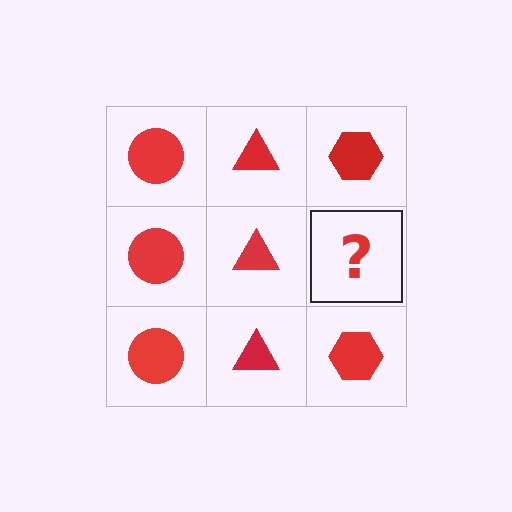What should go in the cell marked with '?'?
The missing cell should contain a red hexagon.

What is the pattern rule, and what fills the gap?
The rule is that each column has a consistent shape. The gap should be filled with a red hexagon.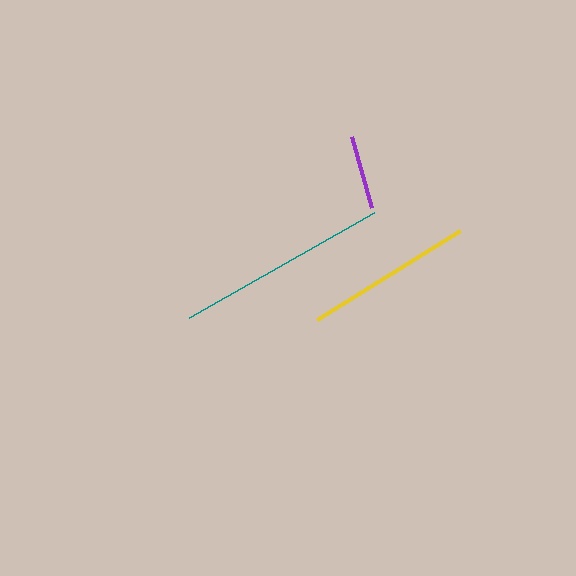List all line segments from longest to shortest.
From longest to shortest: teal, yellow, purple.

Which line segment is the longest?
The teal line is the longest at approximately 213 pixels.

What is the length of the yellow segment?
The yellow segment is approximately 168 pixels long.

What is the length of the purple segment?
The purple segment is approximately 74 pixels long.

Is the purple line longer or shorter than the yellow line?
The yellow line is longer than the purple line.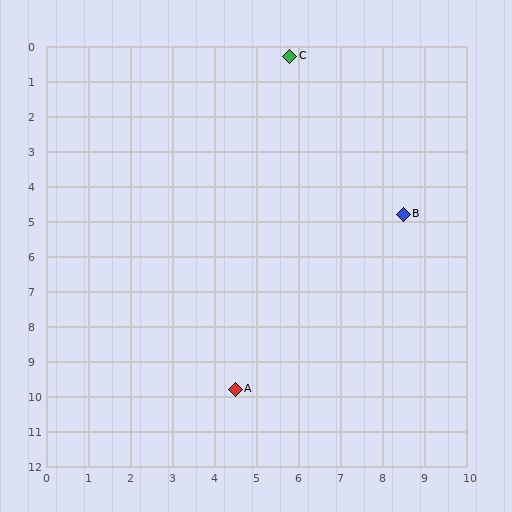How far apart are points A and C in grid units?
Points A and C are about 9.6 grid units apart.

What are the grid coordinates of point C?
Point C is at approximately (5.8, 0.3).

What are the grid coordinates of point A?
Point A is at approximately (4.5, 9.8).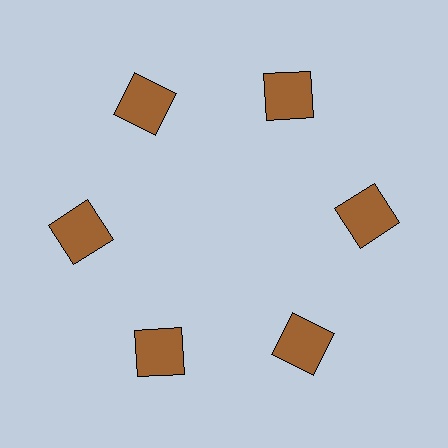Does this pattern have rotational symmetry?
Yes, this pattern has 6-fold rotational symmetry. It looks the same after rotating 60 degrees around the center.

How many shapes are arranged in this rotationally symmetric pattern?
There are 6 shapes, arranged in 6 groups of 1.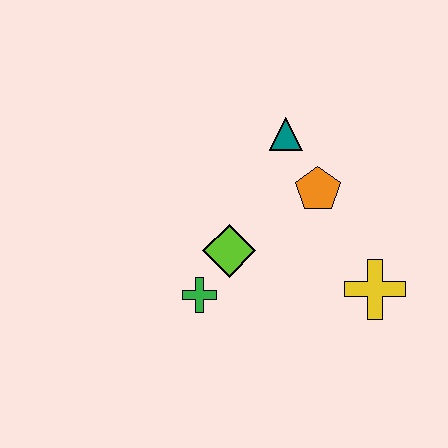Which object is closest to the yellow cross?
The orange pentagon is closest to the yellow cross.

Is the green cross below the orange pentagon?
Yes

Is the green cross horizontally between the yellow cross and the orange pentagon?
No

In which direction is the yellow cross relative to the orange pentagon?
The yellow cross is below the orange pentagon.